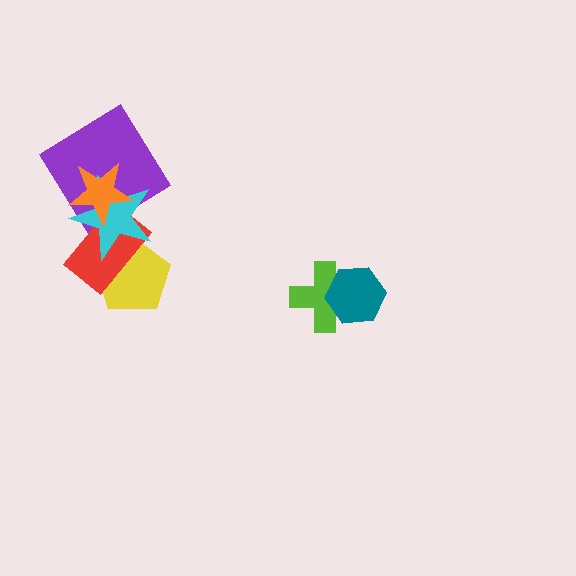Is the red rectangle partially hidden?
Yes, it is partially covered by another shape.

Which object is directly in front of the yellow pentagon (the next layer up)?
The red rectangle is directly in front of the yellow pentagon.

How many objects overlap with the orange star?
3 objects overlap with the orange star.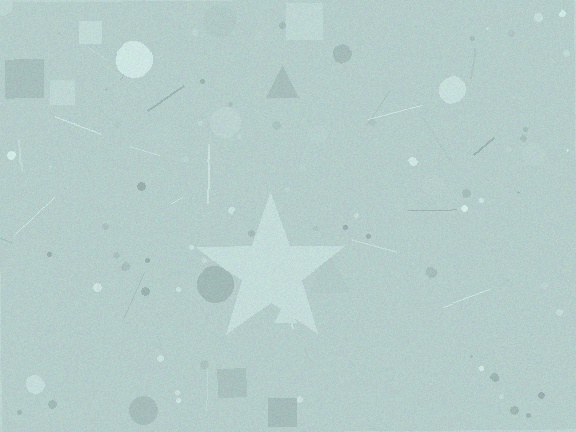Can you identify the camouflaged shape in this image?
The camouflaged shape is a star.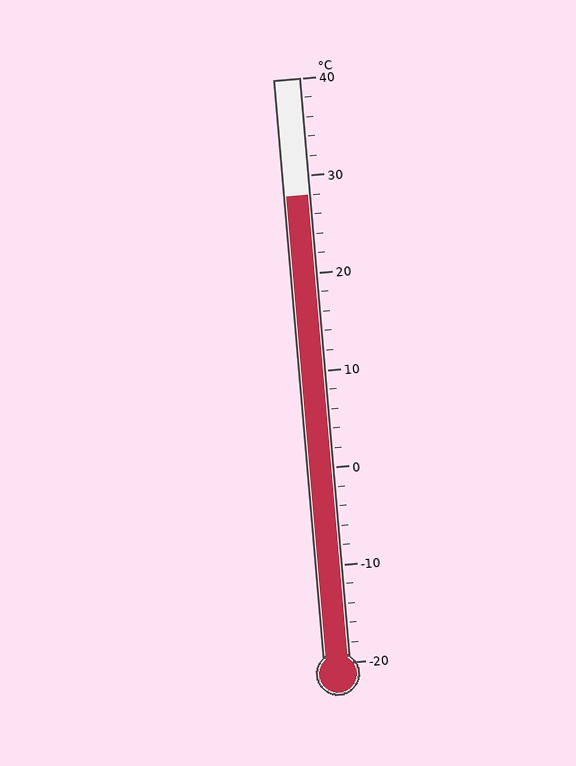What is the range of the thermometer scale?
The thermometer scale ranges from -20°C to 40°C.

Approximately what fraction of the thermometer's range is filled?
The thermometer is filled to approximately 80% of its range.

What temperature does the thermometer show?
The thermometer shows approximately 28°C.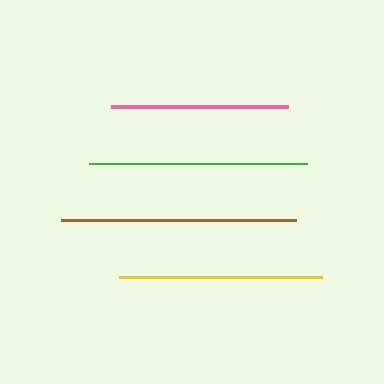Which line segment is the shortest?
The pink line is the shortest at approximately 177 pixels.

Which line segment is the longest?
The brown line is the longest at approximately 234 pixels.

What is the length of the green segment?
The green segment is approximately 217 pixels long.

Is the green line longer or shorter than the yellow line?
The green line is longer than the yellow line.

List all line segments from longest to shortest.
From longest to shortest: brown, green, yellow, pink.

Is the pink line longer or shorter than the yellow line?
The yellow line is longer than the pink line.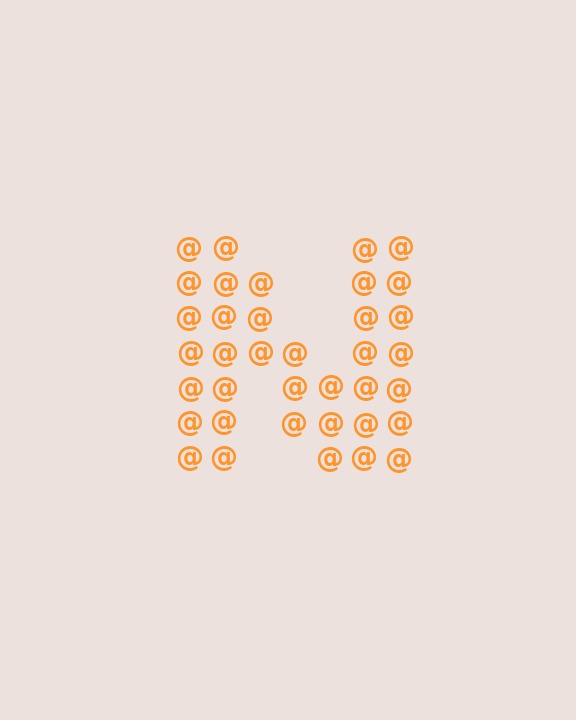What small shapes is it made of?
It is made of small at signs.